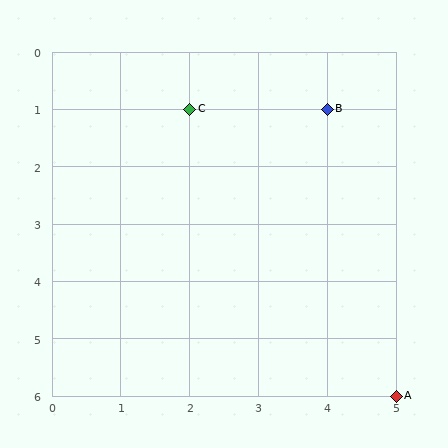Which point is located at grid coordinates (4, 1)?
Point B is at (4, 1).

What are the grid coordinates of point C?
Point C is at grid coordinates (2, 1).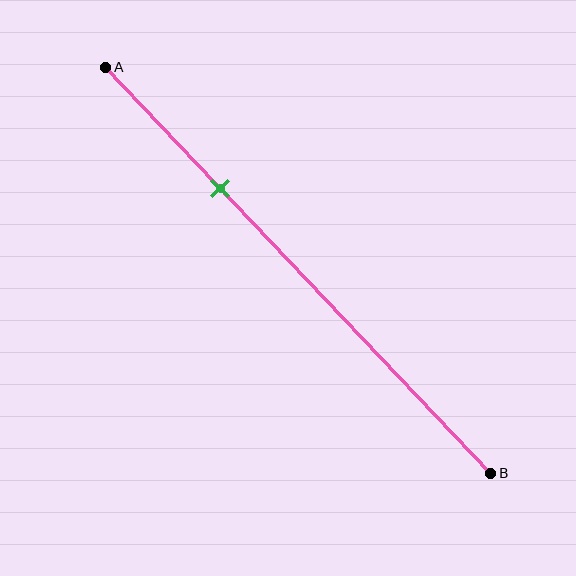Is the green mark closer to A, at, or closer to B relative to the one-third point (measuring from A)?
The green mark is closer to point A than the one-third point of segment AB.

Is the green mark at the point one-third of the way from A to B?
No, the mark is at about 30% from A, not at the 33% one-third point.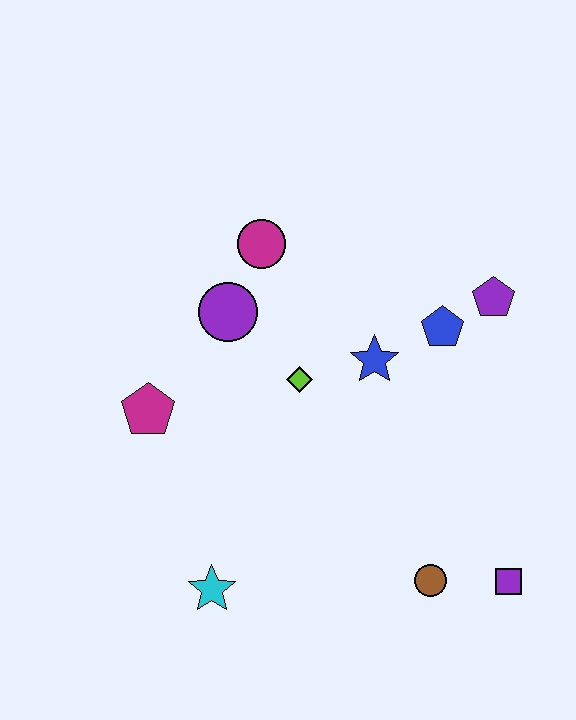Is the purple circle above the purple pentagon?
No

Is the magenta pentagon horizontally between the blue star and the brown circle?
No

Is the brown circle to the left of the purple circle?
No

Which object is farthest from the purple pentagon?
The cyan star is farthest from the purple pentagon.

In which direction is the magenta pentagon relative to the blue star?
The magenta pentagon is to the left of the blue star.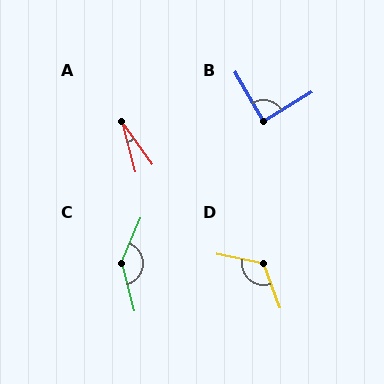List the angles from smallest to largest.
A (21°), B (89°), D (122°), C (143°).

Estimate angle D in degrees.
Approximately 122 degrees.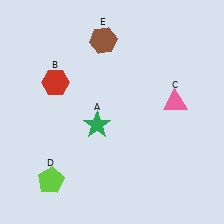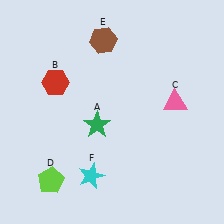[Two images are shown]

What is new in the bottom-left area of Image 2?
A cyan star (F) was added in the bottom-left area of Image 2.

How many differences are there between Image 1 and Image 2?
There is 1 difference between the two images.